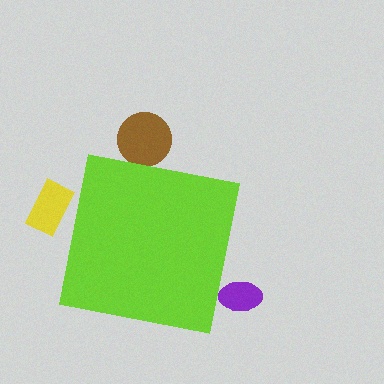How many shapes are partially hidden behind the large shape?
3 shapes are partially hidden.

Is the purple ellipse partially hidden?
Yes, the purple ellipse is partially hidden behind the lime square.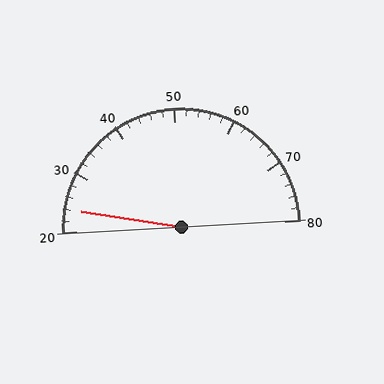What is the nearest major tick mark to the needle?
The nearest major tick mark is 20.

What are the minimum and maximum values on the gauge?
The gauge ranges from 20 to 80.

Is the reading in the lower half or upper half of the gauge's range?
The reading is in the lower half of the range (20 to 80).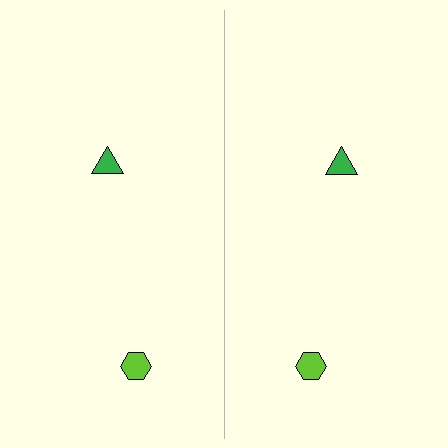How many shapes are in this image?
There are 4 shapes in this image.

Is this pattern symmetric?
Yes, this pattern has bilateral (reflection) symmetry.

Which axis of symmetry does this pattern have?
The pattern has a vertical axis of symmetry running through the center of the image.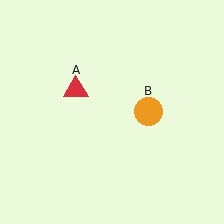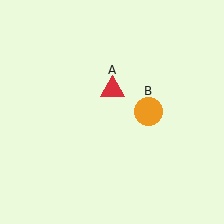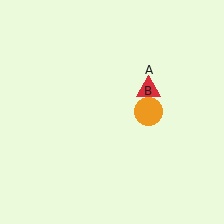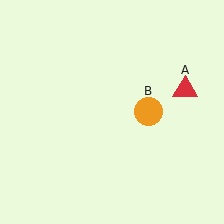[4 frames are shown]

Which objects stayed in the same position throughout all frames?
Orange circle (object B) remained stationary.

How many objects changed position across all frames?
1 object changed position: red triangle (object A).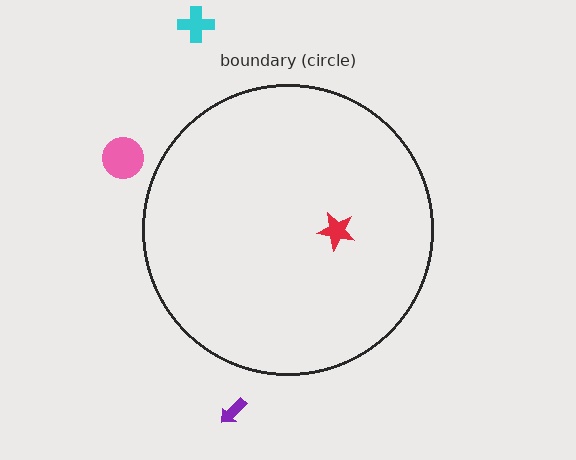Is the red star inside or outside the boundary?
Inside.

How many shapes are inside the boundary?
1 inside, 3 outside.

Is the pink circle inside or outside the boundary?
Outside.